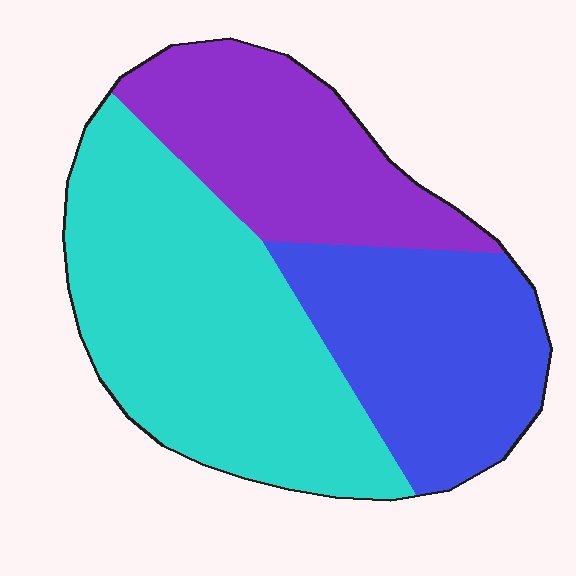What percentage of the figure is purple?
Purple covers roughly 25% of the figure.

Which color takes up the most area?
Cyan, at roughly 45%.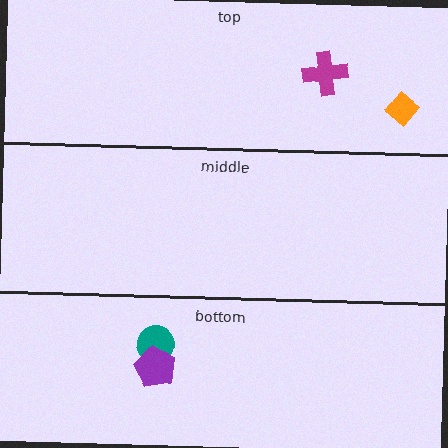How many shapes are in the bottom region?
2.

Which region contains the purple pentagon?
The bottom region.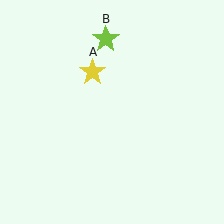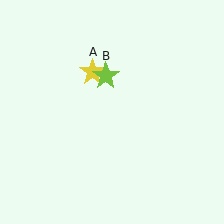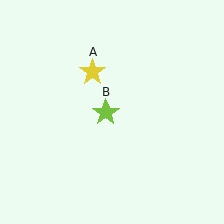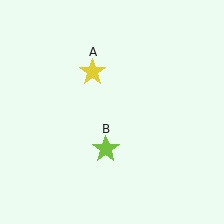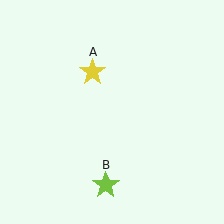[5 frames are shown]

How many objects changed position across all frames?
1 object changed position: lime star (object B).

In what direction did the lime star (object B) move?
The lime star (object B) moved down.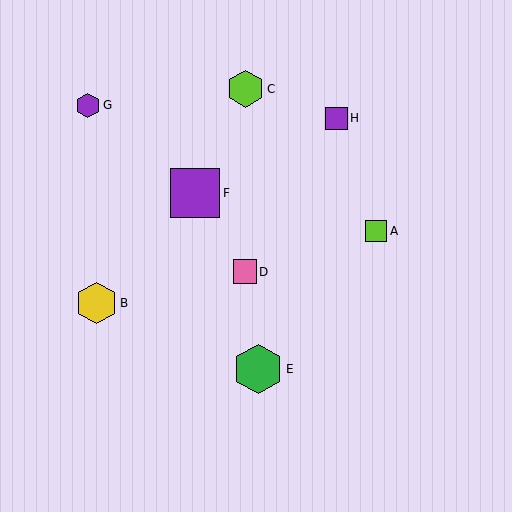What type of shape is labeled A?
Shape A is a lime square.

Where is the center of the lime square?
The center of the lime square is at (376, 231).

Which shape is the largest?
The green hexagon (labeled E) is the largest.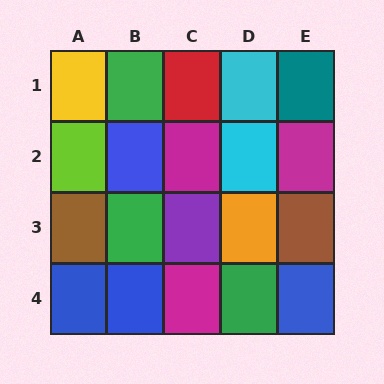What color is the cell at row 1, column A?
Yellow.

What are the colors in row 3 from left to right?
Brown, green, purple, orange, brown.